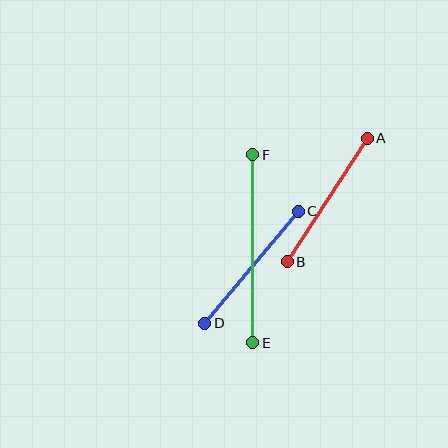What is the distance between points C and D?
The distance is approximately 146 pixels.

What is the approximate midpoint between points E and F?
The midpoint is at approximately (253, 249) pixels.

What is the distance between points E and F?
The distance is approximately 188 pixels.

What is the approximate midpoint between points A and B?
The midpoint is at approximately (327, 200) pixels.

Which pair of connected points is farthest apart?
Points E and F are farthest apart.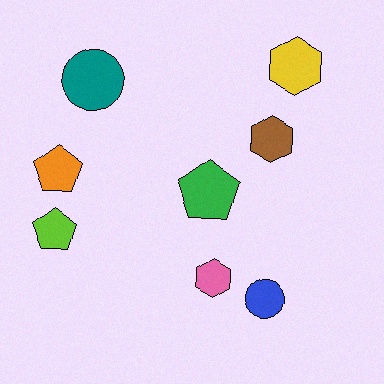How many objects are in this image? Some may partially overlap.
There are 8 objects.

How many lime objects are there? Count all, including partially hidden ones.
There is 1 lime object.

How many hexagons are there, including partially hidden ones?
There are 3 hexagons.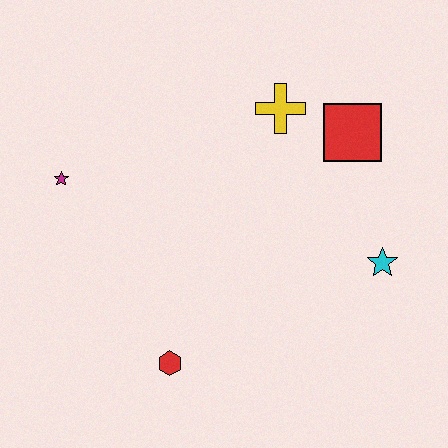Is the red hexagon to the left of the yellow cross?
Yes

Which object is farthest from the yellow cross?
The red hexagon is farthest from the yellow cross.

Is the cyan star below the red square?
Yes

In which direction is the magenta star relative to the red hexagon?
The magenta star is above the red hexagon.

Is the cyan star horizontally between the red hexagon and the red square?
No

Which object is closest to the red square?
The yellow cross is closest to the red square.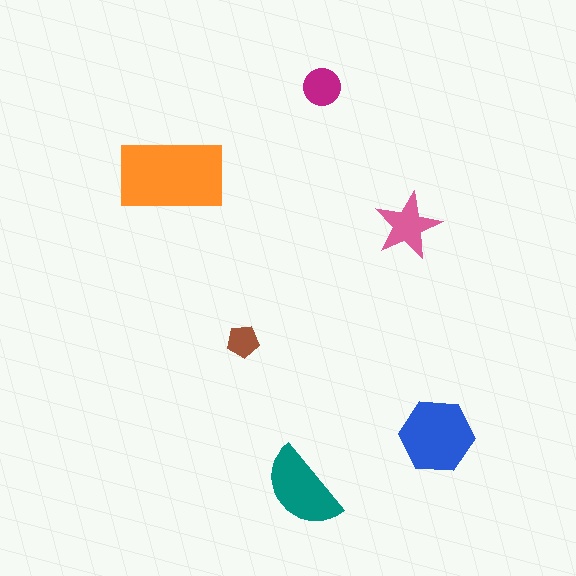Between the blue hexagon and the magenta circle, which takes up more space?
The blue hexagon.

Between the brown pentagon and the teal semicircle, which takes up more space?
The teal semicircle.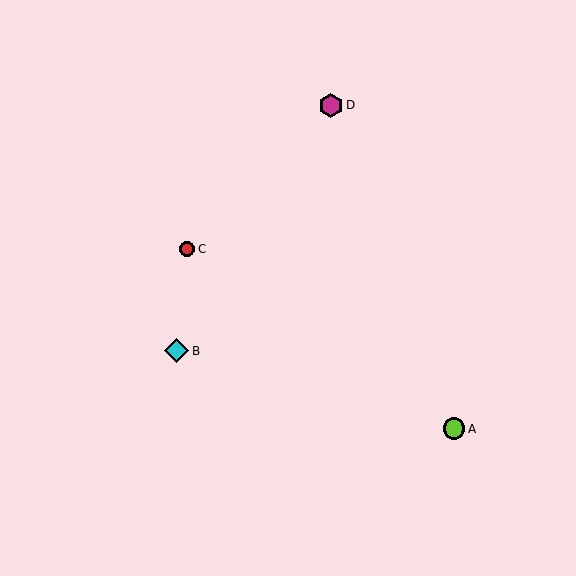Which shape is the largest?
The magenta hexagon (labeled D) is the largest.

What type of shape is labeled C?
Shape C is a red circle.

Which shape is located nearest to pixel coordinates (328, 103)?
The magenta hexagon (labeled D) at (331, 105) is nearest to that location.